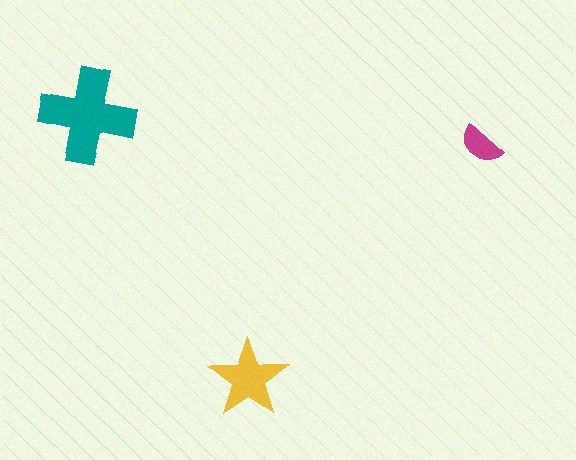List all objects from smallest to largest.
The magenta semicircle, the yellow star, the teal cross.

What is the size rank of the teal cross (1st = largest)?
1st.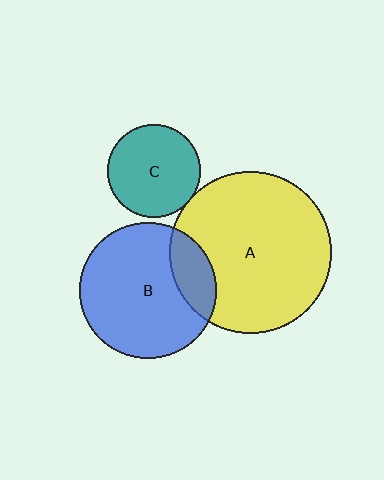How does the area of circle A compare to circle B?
Approximately 1.4 times.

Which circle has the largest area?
Circle A (yellow).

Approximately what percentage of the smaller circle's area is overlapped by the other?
Approximately 5%.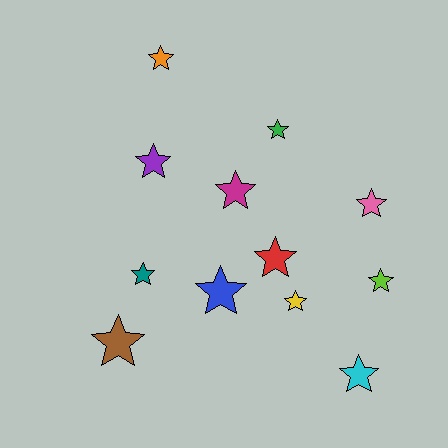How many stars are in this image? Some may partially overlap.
There are 12 stars.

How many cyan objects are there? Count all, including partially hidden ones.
There is 1 cyan object.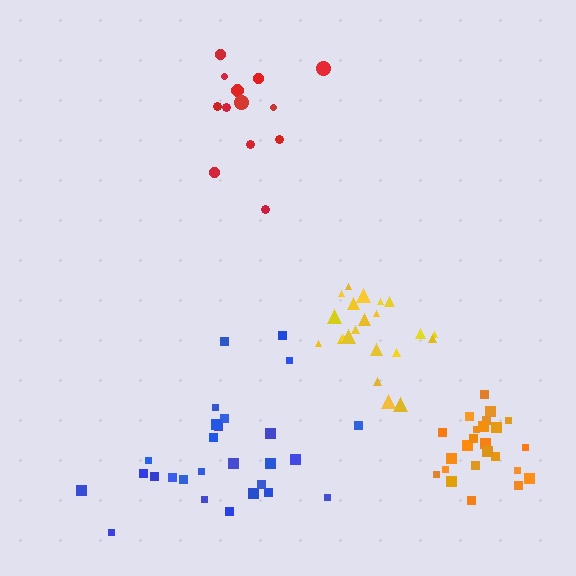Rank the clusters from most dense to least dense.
orange, yellow, blue, red.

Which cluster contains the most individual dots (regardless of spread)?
Blue (27).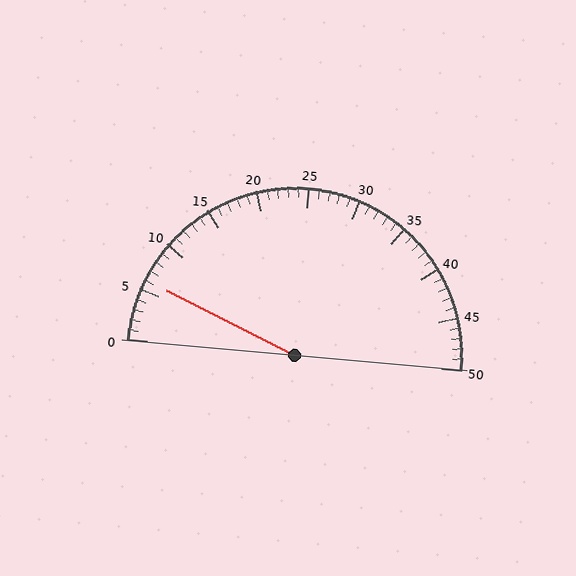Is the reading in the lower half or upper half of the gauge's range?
The reading is in the lower half of the range (0 to 50).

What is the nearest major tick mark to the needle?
The nearest major tick mark is 5.